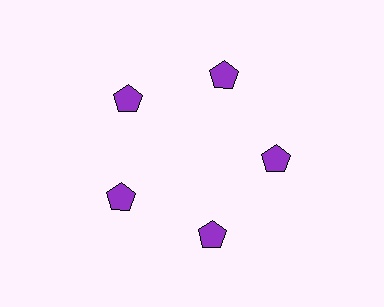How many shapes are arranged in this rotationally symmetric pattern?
There are 5 shapes, arranged in 5 groups of 1.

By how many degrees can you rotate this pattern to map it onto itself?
The pattern maps onto itself every 72 degrees of rotation.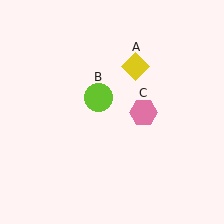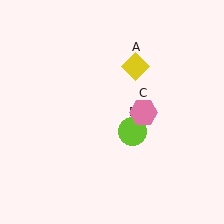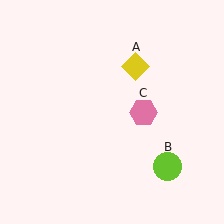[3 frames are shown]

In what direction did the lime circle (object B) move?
The lime circle (object B) moved down and to the right.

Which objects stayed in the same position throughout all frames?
Yellow diamond (object A) and pink hexagon (object C) remained stationary.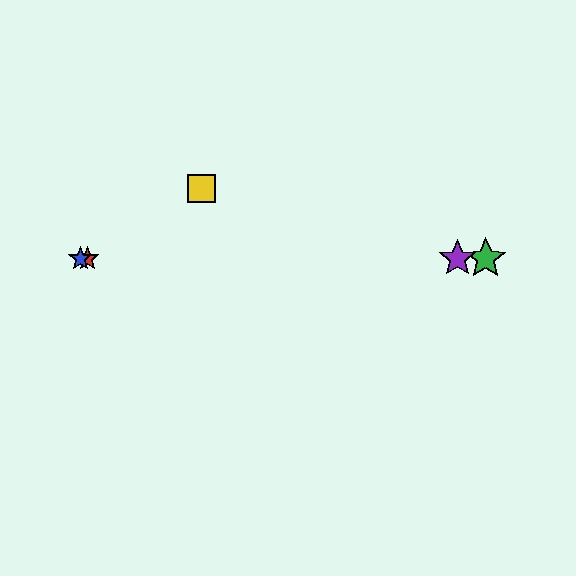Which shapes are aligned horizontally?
The red star, the blue star, the green star, the purple star are aligned horizontally.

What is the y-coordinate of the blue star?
The blue star is at y≈259.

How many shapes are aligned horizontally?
4 shapes (the red star, the blue star, the green star, the purple star) are aligned horizontally.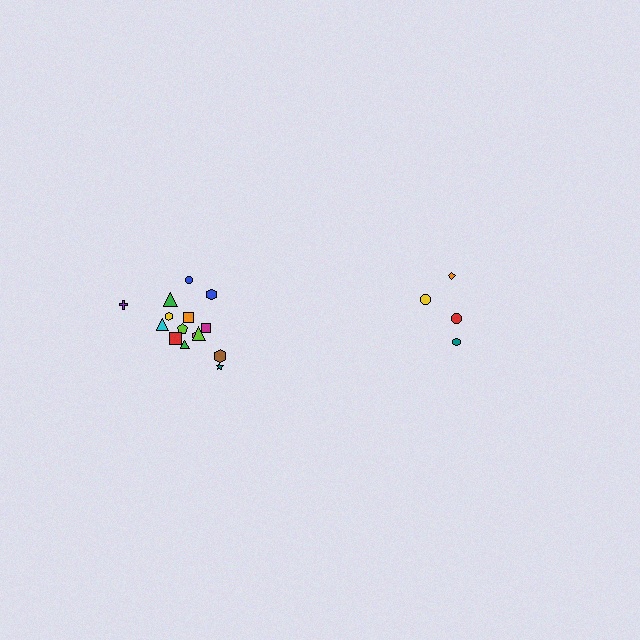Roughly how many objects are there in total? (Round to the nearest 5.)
Roughly 20 objects in total.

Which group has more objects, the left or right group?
The left group.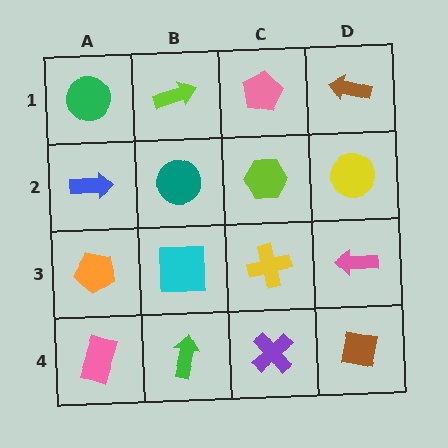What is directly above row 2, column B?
A lime arrow.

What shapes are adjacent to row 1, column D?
A yellow circle (row 2, column D), a pink pentagon (row 1, column C).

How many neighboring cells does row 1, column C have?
3.